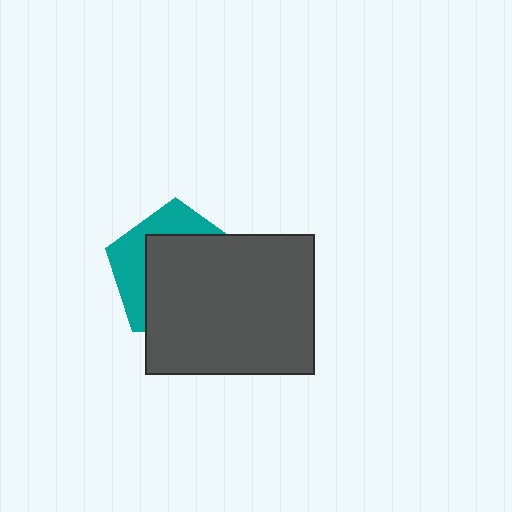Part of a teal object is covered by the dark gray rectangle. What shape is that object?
It is a pentagon.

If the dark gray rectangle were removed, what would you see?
You would see the complete teal pentagon.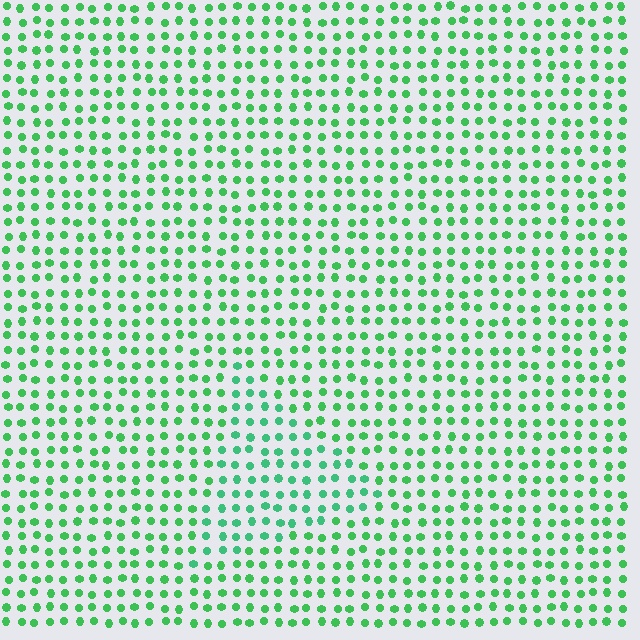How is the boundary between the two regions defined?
The boundary is defined purely by a slight shift in hue (about 18 degrees). Spacing, size, and orientation are identical on both sides.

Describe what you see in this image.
The image is filled with small green elements in a uniform arrangement. A triangle-shaped region is visible where the elements are tinted to a slightly different hue, forming a subtle color boundary.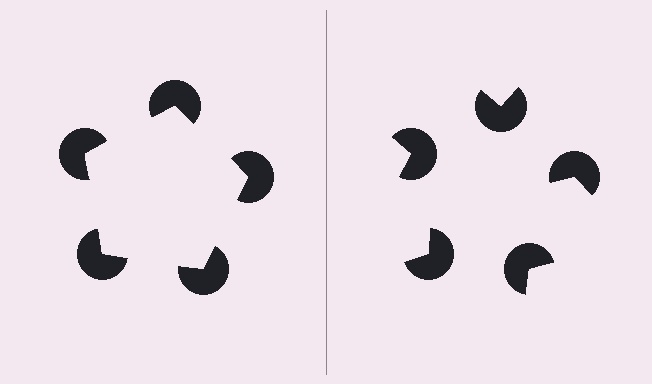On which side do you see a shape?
An illusory pentagon appears on the left side. On the right side the wedge cuts are rotated, so no coherent shape forms.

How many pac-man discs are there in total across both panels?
10 — 5 on each side.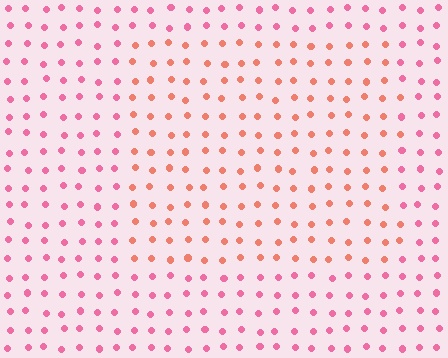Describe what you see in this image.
The image is filled with small pink elements in a uniform arrangement. A rectangle-shaped region is visible where the elements are tinted to a slightly different hue, forming a subtle color boundary.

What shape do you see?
I see a rectangle.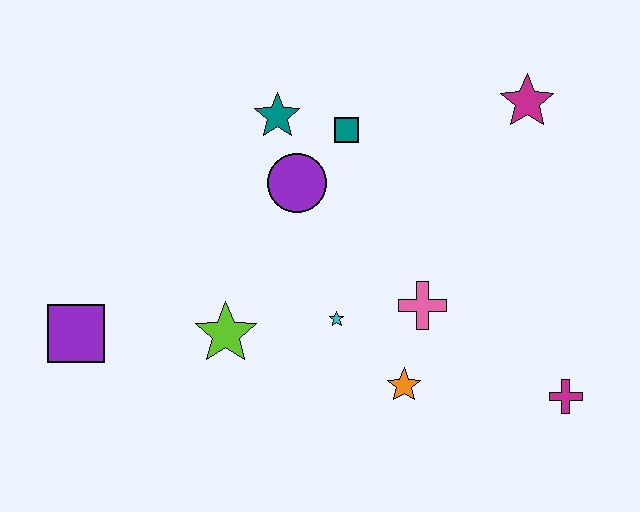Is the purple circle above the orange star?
Yes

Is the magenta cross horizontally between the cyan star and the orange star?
No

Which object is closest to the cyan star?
The pink cross is closest to the cyan star.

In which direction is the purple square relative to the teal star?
The purple square is below the teal star.